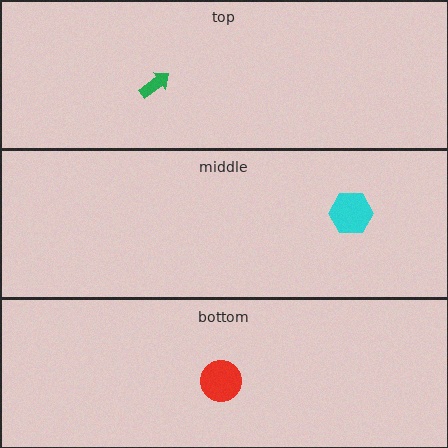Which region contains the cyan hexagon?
The middle region.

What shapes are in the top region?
The green arrow.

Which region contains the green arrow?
The top region.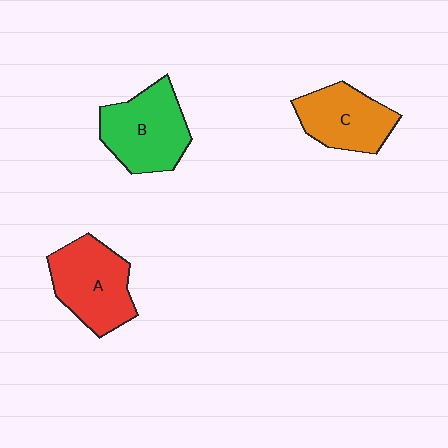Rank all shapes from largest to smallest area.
From largest to smallest: B (green), A (red), C (orange).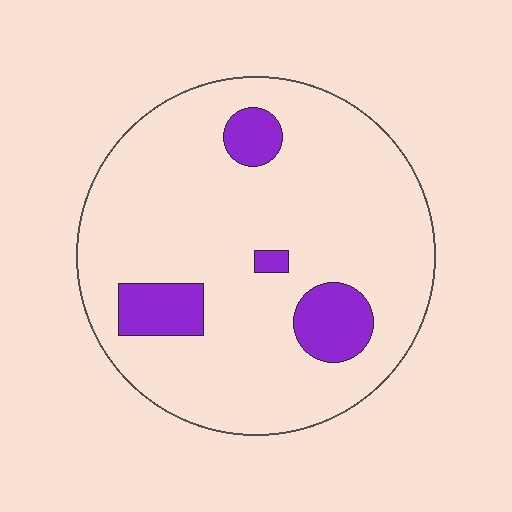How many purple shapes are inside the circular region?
4.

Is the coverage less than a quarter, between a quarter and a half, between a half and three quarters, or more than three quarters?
Less than a quarter.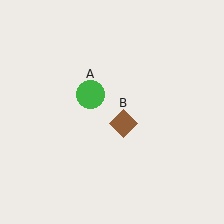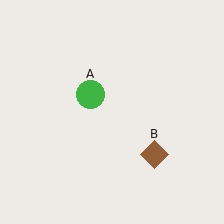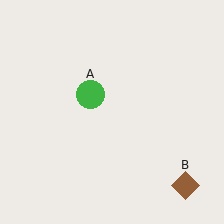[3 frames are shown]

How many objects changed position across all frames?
1 object changed position: brown diamond (object B).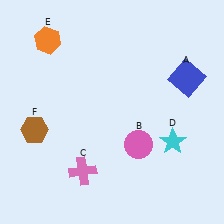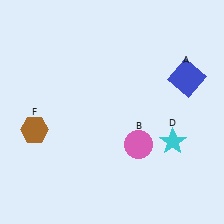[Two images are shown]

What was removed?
The orange hexagon (E), the pink cross (C) were removed in Image 2.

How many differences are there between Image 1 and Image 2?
There are 2 differences between the two images.